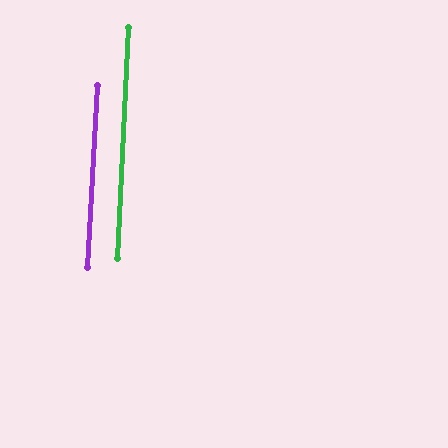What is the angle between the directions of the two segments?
Approximately 0 degrees.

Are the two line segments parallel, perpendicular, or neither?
Parallel — their directions differ by only 0.2°.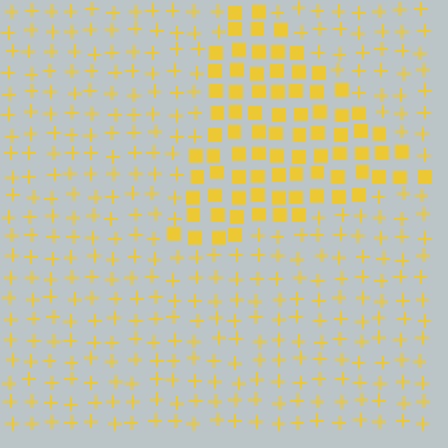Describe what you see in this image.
The image is filled with small yellow elements arranged in a uniform grid. A triangle-shaped region contains squares, while the surrounding area contains plus signs. The boundary is defined purely by the change in element shape.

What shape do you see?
I see a triangle.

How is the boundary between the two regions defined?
The boundary is defined by a change in element shape: squares inside vs. plus signs outside. All elements share the same color and spacing.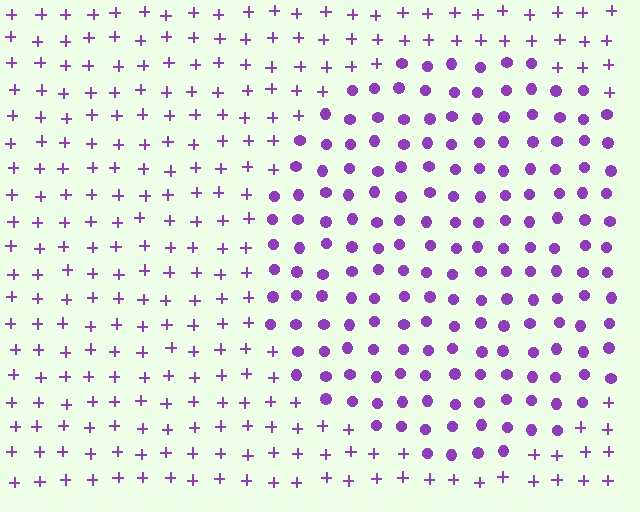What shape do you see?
I see a circle.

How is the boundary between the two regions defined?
The boundary is defined by a change in element shape: circles inside vs. plus signs outside. All elements share the same color and spacing.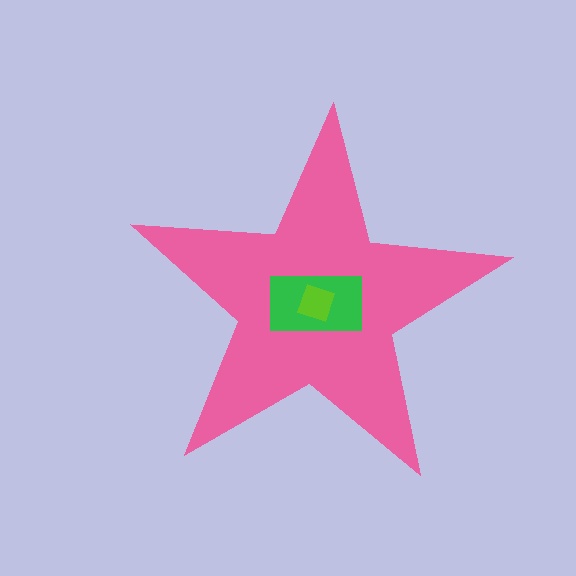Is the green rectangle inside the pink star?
Yes.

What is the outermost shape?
The pink star.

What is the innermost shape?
The lime square.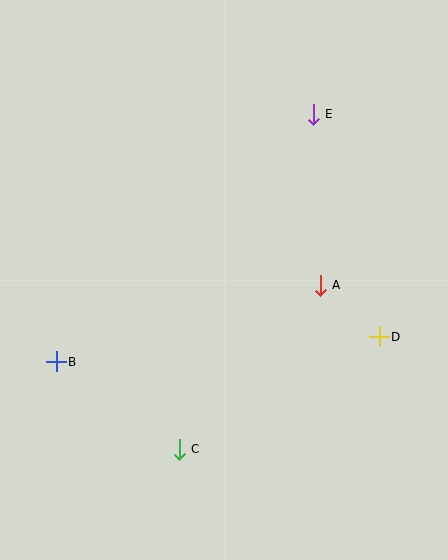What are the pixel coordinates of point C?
Point C is at (179, 449).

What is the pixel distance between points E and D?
The distance between E and D is 232 pixels.